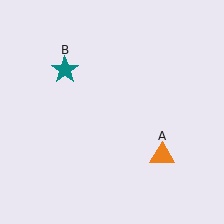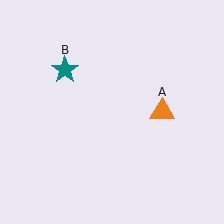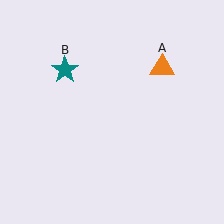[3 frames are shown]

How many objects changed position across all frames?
1 object changed position: orange triangle (object A).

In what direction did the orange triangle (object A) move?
The orange triangle (object A) moved up.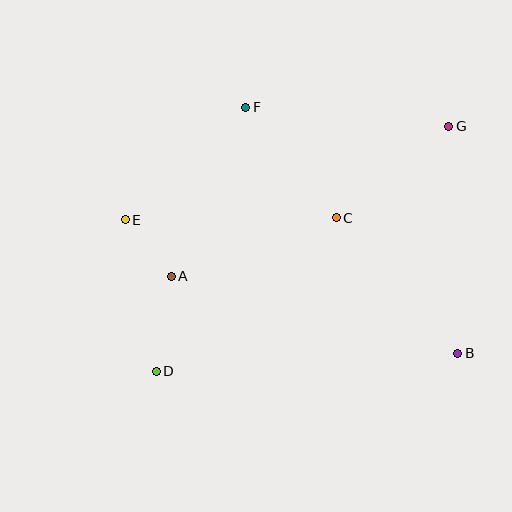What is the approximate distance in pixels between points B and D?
The distance between B and D is approximately 302 pixels.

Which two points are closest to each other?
Points A and E are closest to each other.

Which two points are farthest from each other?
Points D and G are farthest from each other.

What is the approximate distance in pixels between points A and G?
The distance between A and G is approximately 315 pixels.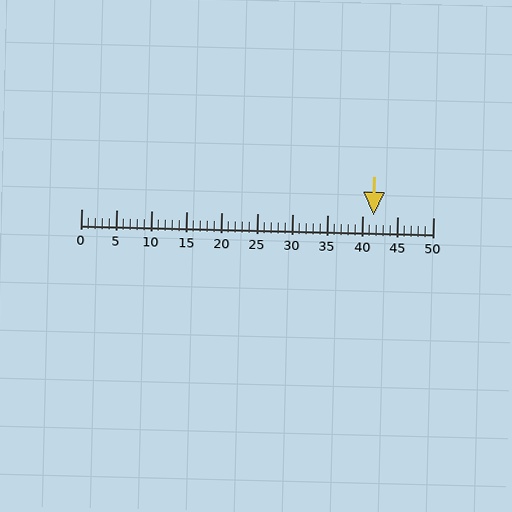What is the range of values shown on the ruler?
The ruler shows values from 0 to 50.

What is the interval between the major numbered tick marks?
The major tick marks are spaced 5 units apart.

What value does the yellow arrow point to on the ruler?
The yellow arrow points to approximately 42.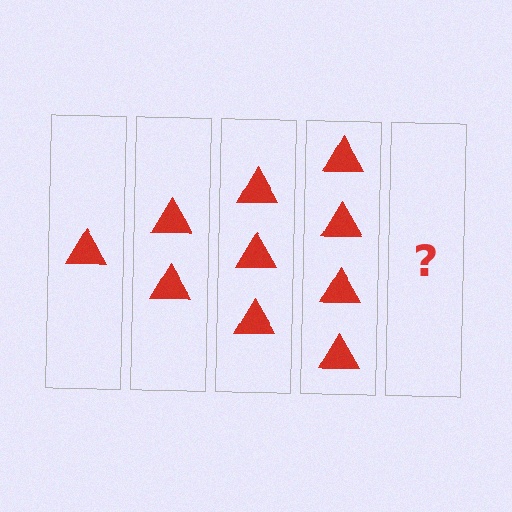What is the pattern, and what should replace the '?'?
The pattern is that each step adds one more triangle. The '?' should be 5 triangles.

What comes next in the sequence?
The next element should be 5 triangles.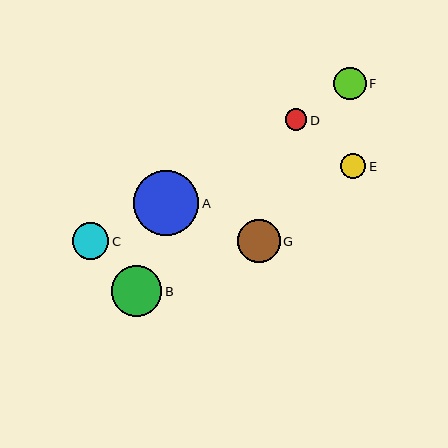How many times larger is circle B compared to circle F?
Circle B is approximately 1.6 times the size of circle F.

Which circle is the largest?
Circle A is the largest with a size of approximately 65 pixels.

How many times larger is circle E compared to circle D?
Circle E is approximately 1.2 times the size of circle D.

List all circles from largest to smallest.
From largest to smallest: A, B, G, C, F, E, D.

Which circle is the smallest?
Circle D is the smallest with a size of approximately 22 pixels.